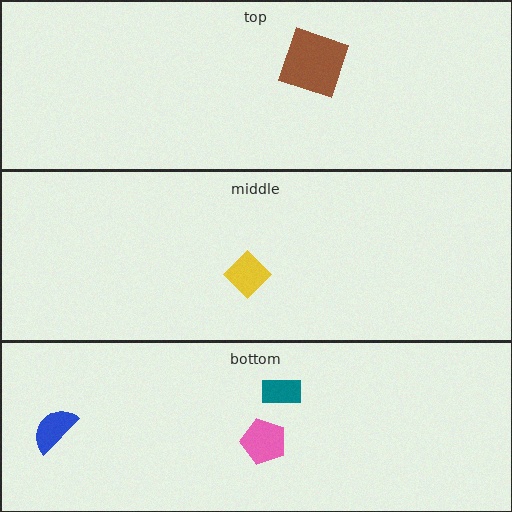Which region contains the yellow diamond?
The middle region.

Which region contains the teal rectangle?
The bottom region.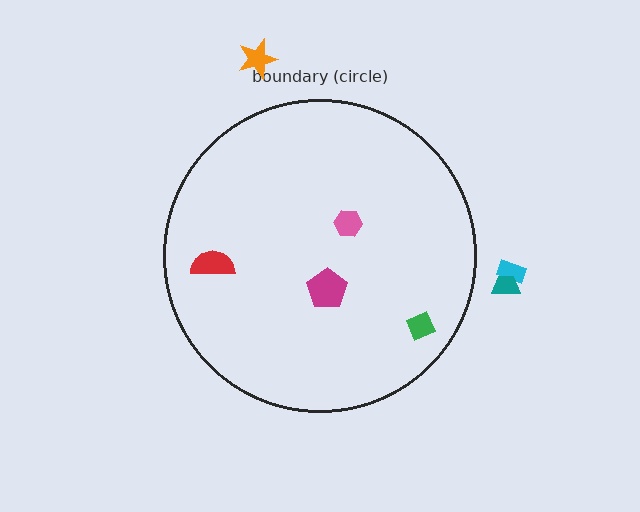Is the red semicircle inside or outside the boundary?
Inside.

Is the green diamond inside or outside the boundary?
Inside.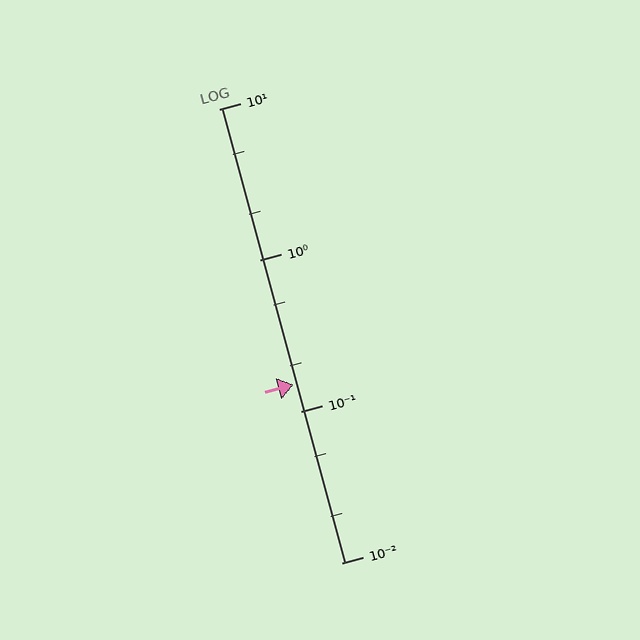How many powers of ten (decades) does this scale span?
The scale spans 3 decades, from 0.01 to 10.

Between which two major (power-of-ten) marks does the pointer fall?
The pointer is between 0.1 and 1.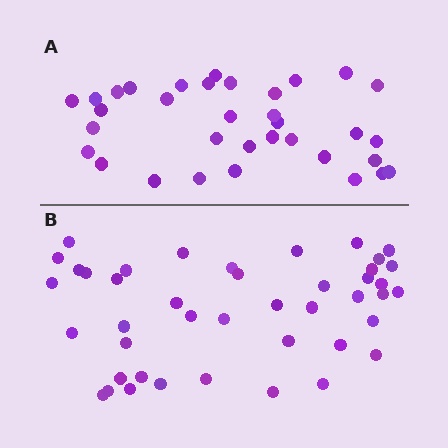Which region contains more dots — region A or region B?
Region B (the bottom region) has more dots.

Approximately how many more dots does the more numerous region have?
Region B has roughly 8 or so more dots than region A.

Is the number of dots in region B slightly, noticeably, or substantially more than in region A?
Region B has noticeably more, but not dramatically so. The ratio is roughly 1.3 to 1.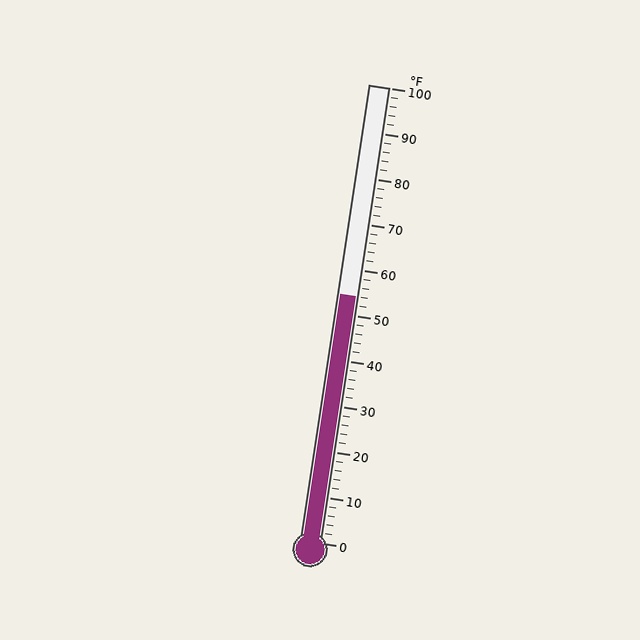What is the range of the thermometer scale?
The thermometer scale ranges from 0°F to 100°F.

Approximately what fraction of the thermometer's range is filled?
The thermometer is filled to approximately 55% of its range.